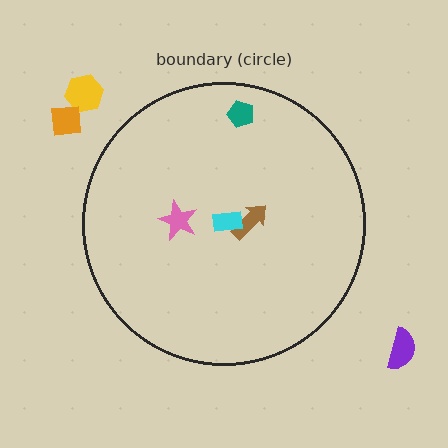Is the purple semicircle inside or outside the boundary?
Outside.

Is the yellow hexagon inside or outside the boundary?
Outside.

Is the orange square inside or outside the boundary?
Outside.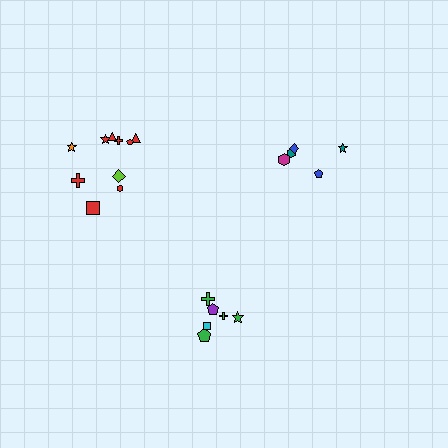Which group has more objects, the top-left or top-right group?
The top-left group.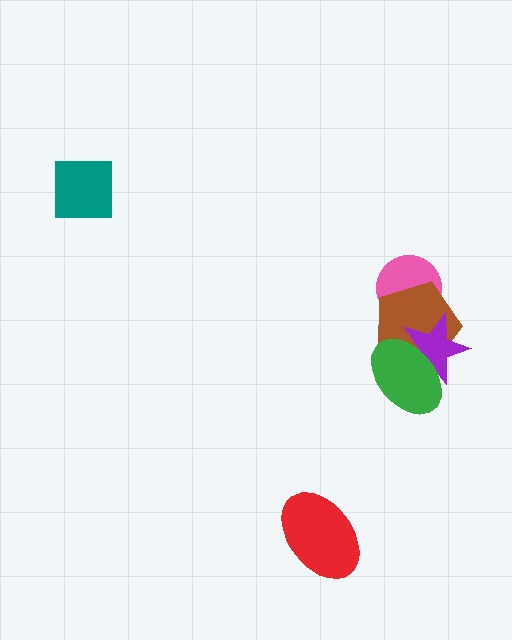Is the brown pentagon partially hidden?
Yes, it is partially covered by another shape.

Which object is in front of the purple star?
The green ellipse is in front of the purple star.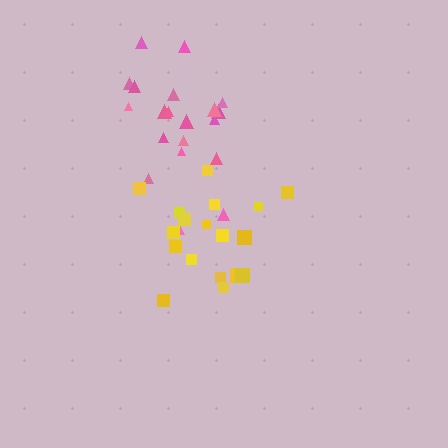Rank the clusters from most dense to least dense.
pink, yellow.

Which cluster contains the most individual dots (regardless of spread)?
Pink (20).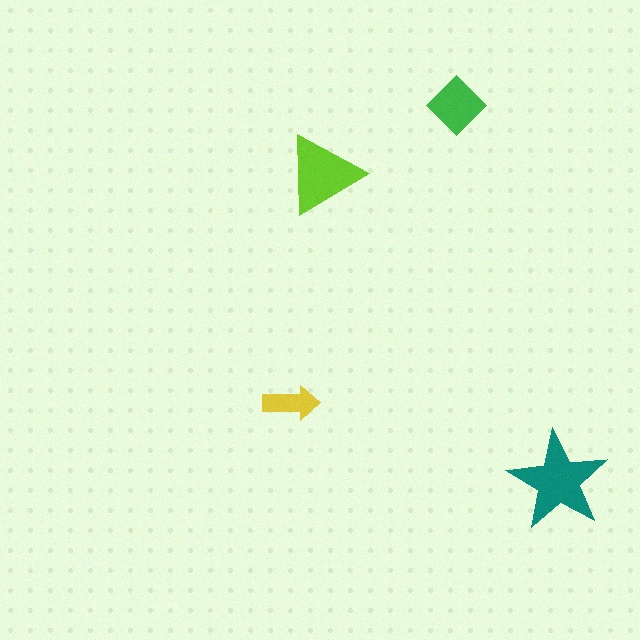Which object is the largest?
The teal star.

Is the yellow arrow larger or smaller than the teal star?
Smaller.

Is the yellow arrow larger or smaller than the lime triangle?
Smaller.